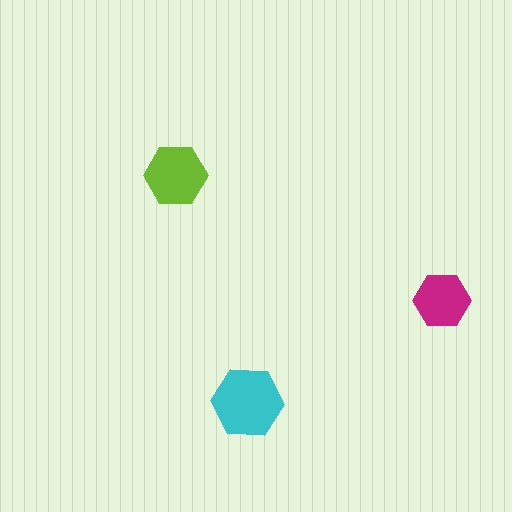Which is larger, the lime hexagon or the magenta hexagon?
The lime one.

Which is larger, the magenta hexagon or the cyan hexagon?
The cyan one.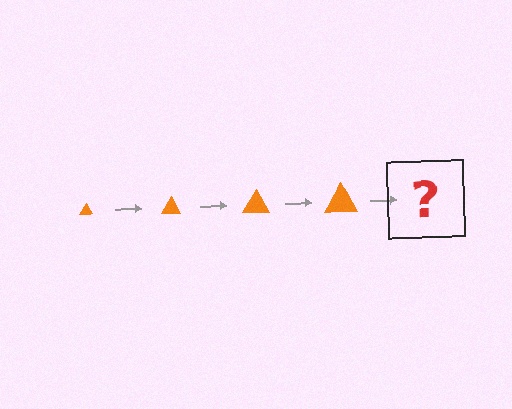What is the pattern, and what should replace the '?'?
The pattern is that the triangle gets progressively larger each step. The '?' should be an orange triangle, larger than the previous one.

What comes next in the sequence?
The next element should be an orange triangle, larger than the previous one.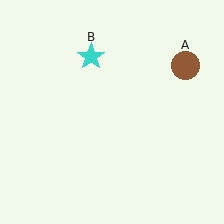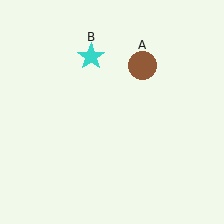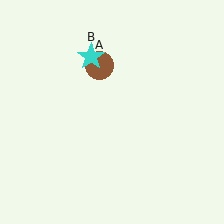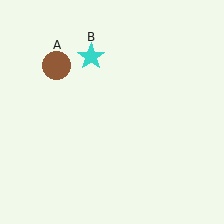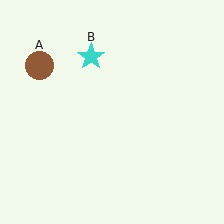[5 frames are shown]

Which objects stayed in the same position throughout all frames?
Cyan star (object B) remained stationary.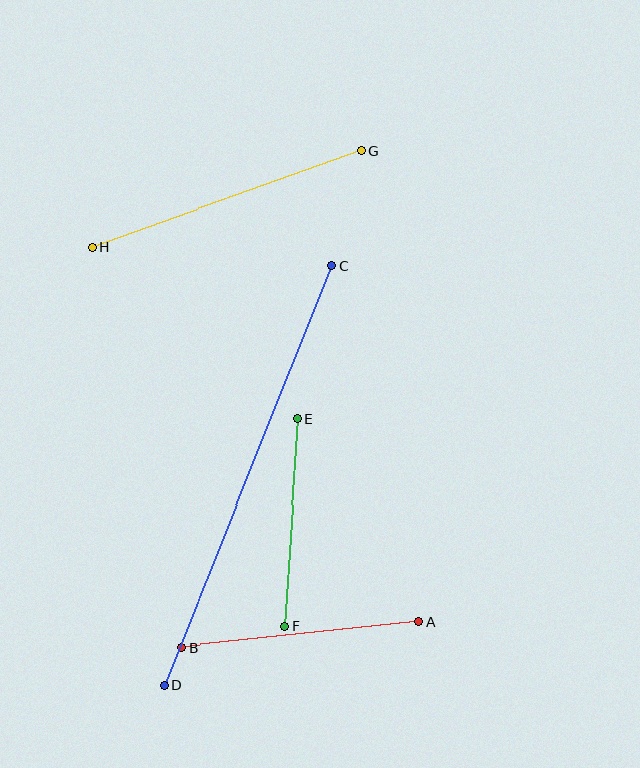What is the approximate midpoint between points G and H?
The midpoint is at approximately (227, 199) pixels.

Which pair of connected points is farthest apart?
Points C and D are farthest apart.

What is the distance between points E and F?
The distance is approximately 208 pixels.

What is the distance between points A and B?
The distance is approximately 238 pixels.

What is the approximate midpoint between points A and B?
The midpoint is at approximately (300, 634) pixels.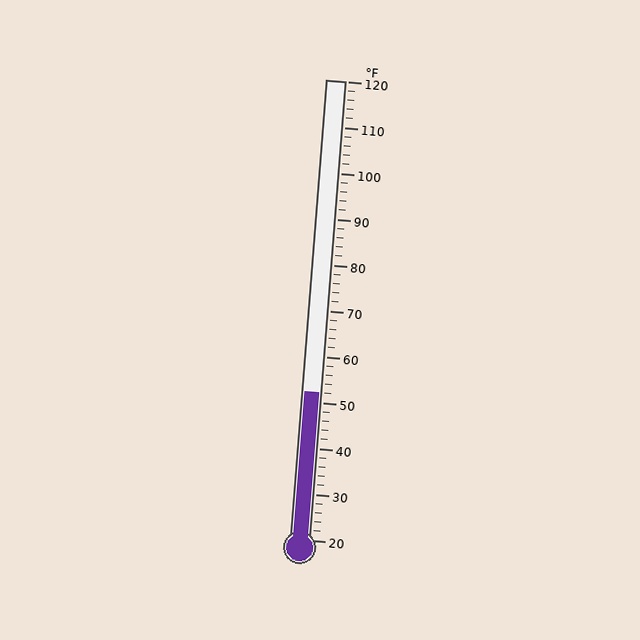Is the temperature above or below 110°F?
The temperature is below 110°F.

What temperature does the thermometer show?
The thermometer shows approximately 52°F.